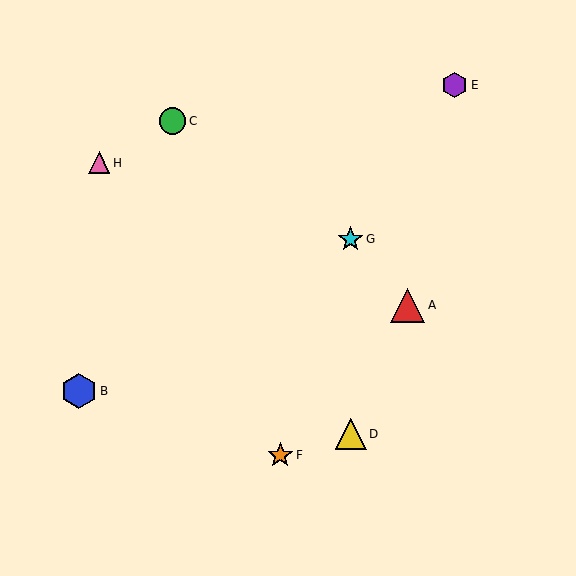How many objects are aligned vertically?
2 objects (D, G) are aligned vertically.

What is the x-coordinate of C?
Object C is at x≈173.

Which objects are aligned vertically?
Objects D, G are aligned vertically.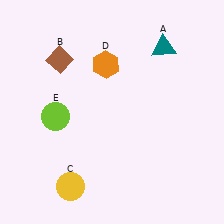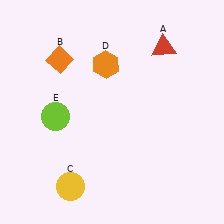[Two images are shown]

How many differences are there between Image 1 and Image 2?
There are 2 differences between the two images.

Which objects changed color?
A changed from teal to red. B changed from brown to orange.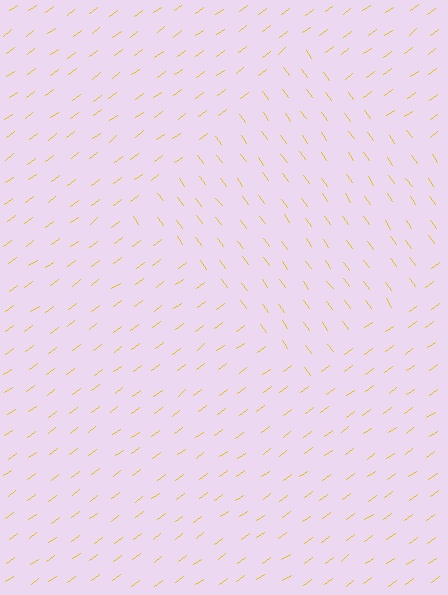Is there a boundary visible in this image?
Yes, there is a texture boundary formed by a change in line orientation.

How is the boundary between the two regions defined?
The boundary is defined purely by a change in line orientation (approximately 89 degrees difference). All lines are the same color and thickness.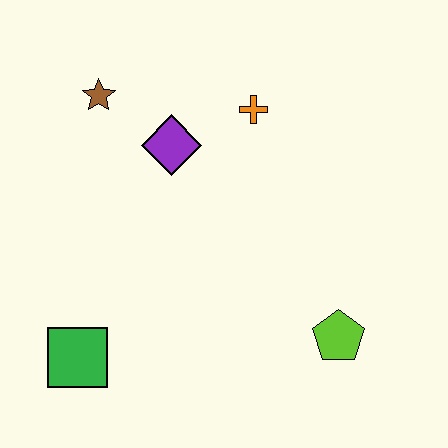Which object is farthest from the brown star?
The lime pentagon is farthest from the brown star.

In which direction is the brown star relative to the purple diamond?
The brown star is to the left of the purple diamond.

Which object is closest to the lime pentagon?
The orange cross is closest to the lime pentagon.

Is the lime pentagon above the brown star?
No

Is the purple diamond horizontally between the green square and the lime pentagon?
Yes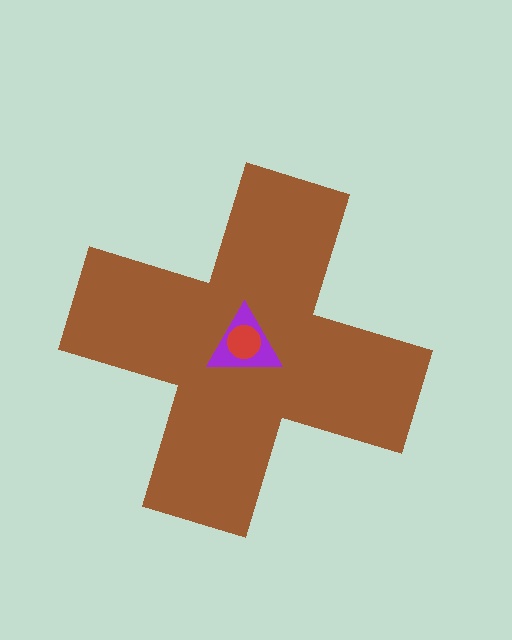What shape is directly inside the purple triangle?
The red circle.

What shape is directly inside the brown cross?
The purple triangle.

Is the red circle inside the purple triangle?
Yes.